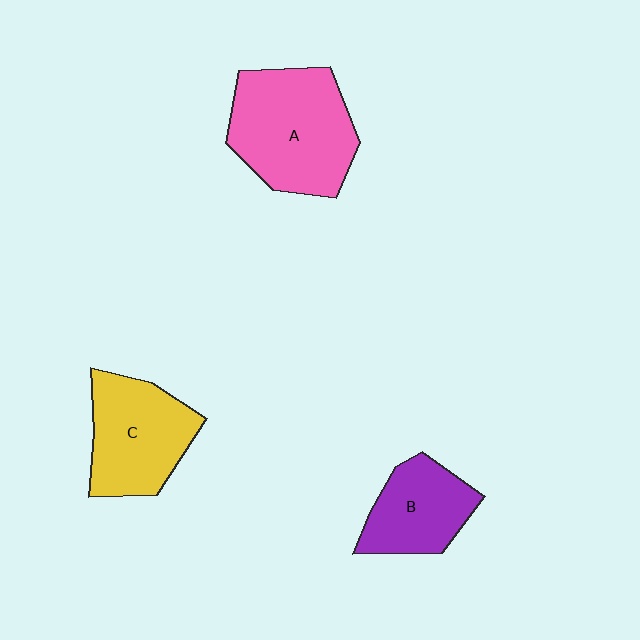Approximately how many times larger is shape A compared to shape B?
Approximately 1.6 times.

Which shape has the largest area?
Shape A (pink).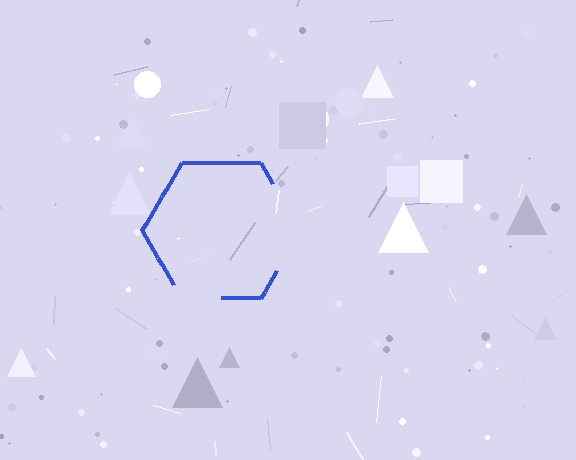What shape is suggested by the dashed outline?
The dashed outline suggests a hexagon.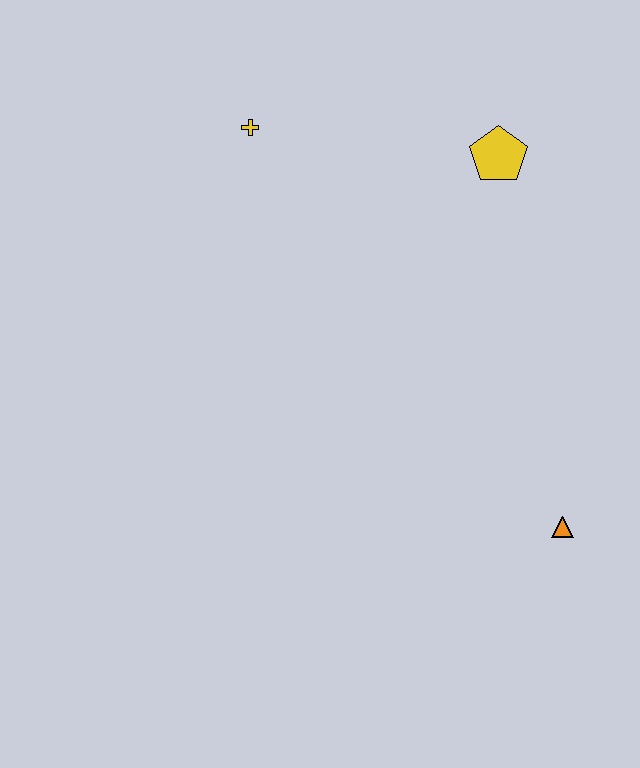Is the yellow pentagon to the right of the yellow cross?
Yes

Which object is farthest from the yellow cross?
The orange triangle is farthest from the yellow cross.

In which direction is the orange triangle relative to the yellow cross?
The orange triangle is below the yellow cross.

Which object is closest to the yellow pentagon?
The yellow cross is closest to the yellow pentagon.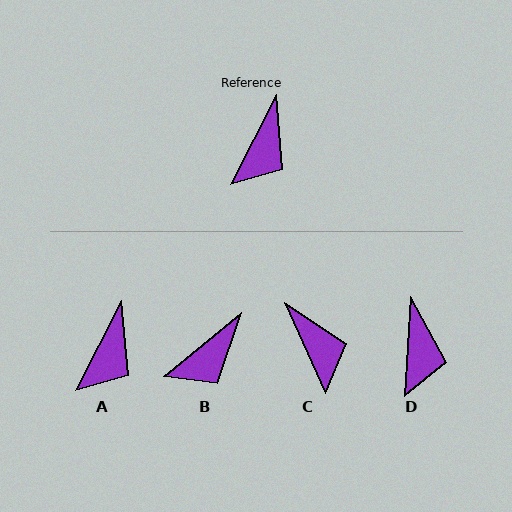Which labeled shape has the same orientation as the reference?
A.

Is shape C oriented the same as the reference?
No, it is off by about 51 degrees.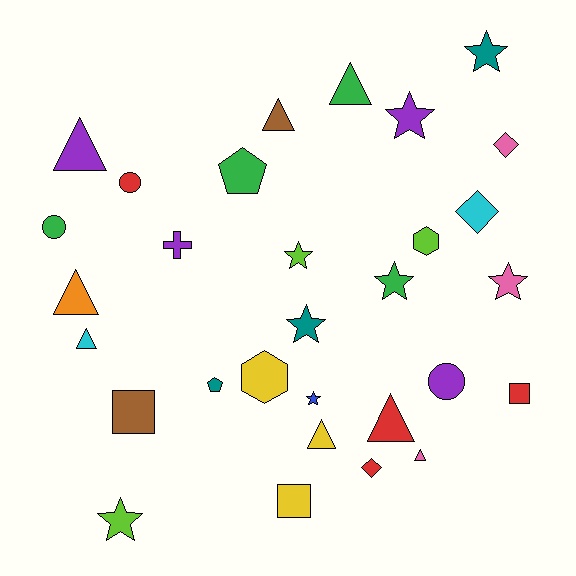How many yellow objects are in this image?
There are 3 yellow objects.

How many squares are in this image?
There are 3 squares.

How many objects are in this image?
There are 30 objects.